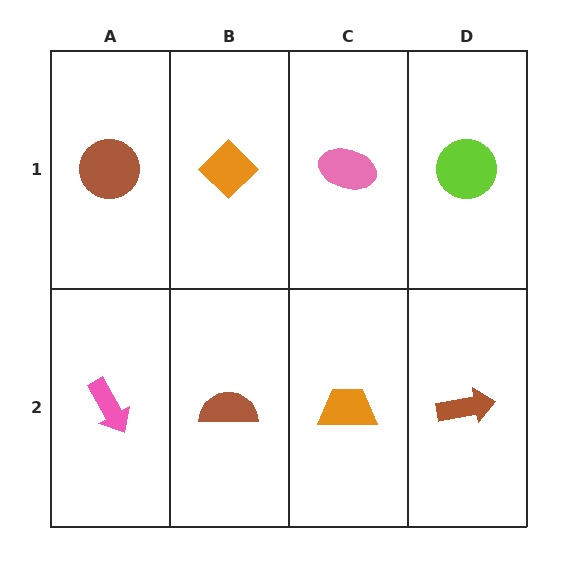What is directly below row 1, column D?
A brown arrow.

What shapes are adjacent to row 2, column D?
A lime circle (row 1, column D), an orange trapezoid (row 2, column C).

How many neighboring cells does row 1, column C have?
3.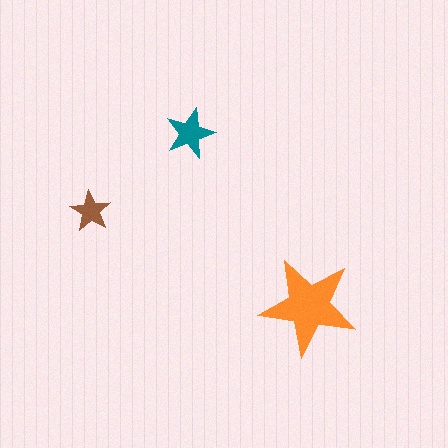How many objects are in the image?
There are 3 objects in the image.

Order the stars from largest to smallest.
the orange one, the teal one, the brown one.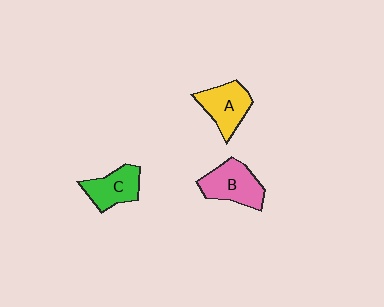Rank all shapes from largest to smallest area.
From largest to smallest: B (pink), A (yellow), C (green).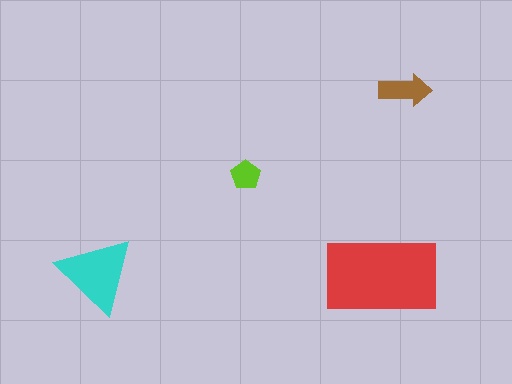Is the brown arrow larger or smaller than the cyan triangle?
Smaller.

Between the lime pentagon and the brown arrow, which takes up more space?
The brown arrow.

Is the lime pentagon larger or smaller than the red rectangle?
Smaller.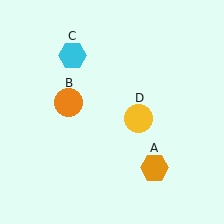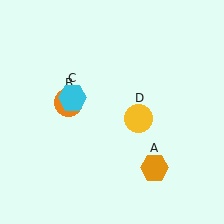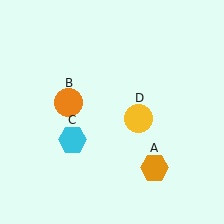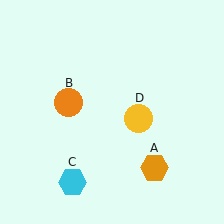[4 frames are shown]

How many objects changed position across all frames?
1 object changed position: cyan hexagon (object C).